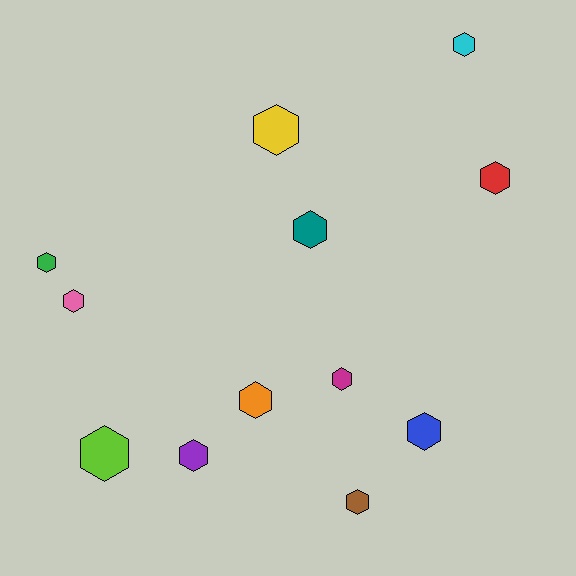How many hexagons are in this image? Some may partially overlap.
There are 12 hexagons.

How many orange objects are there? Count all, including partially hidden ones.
There is 1 orange object.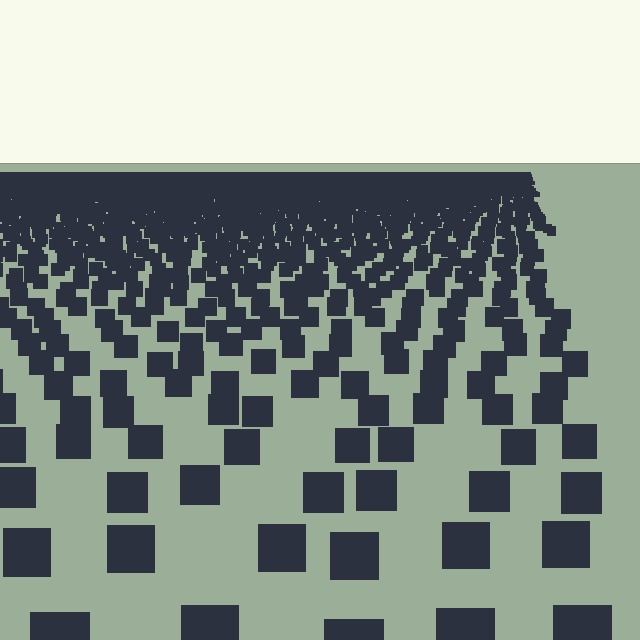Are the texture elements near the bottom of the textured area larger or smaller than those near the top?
Larger. Near the bottom, elements are closer to the viewer and appear at a bigger on-screen size.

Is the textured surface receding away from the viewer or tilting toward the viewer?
The surface is receding away from the viewer. Texture elements get smaller and denser toward the top.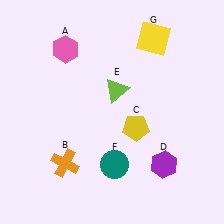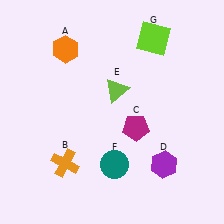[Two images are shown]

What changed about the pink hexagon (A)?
In Image 1, A is pink. In Image 2, it changed to orange.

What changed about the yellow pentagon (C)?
In Image 1, C is yellow. In Image 2, it changed to magenta.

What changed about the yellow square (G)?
In Image 1, G is yellow. In Image 2, it changed to lime.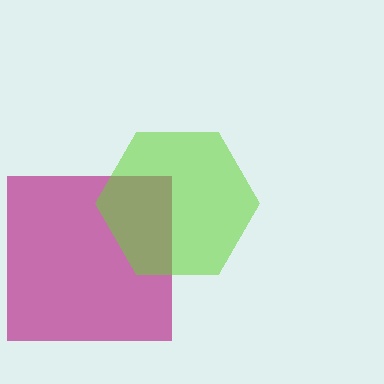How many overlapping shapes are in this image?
There are 2 overlapping shapes in the image.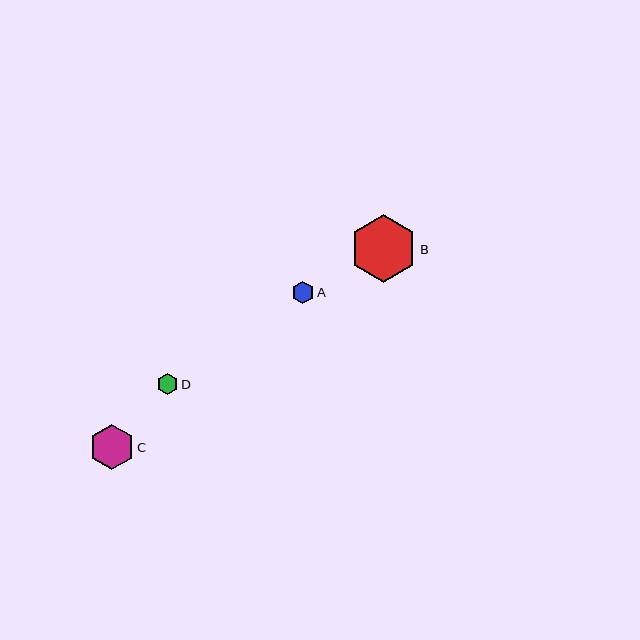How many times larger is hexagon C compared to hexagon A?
Hexagon C is approximately 2.0 times the size of hexagon A.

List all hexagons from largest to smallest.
From largest to smallest: B, C, A, D.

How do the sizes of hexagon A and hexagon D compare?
Hexagon A and hexagon D are approximately the same size.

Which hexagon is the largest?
Hexagon B is the largest with a size of approximately 67 pixels.